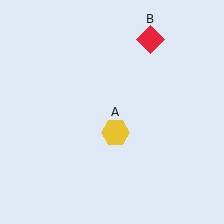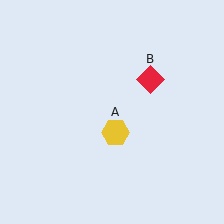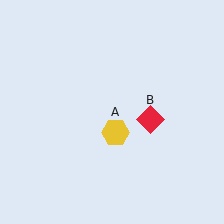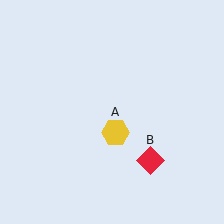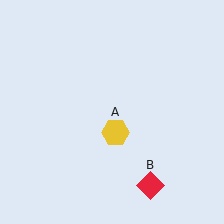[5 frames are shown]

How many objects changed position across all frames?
1 object changed position: red diamond (object B).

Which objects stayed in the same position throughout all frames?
Yellow hexagon (object A) remained stationary.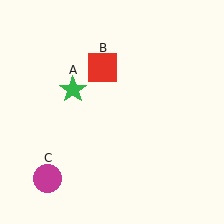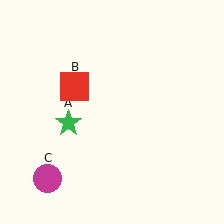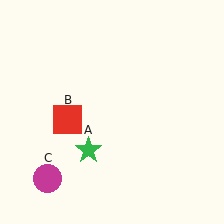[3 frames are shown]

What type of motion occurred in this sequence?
The green star (object A), red square (object B) rotated counterclockwise around the center of the scene.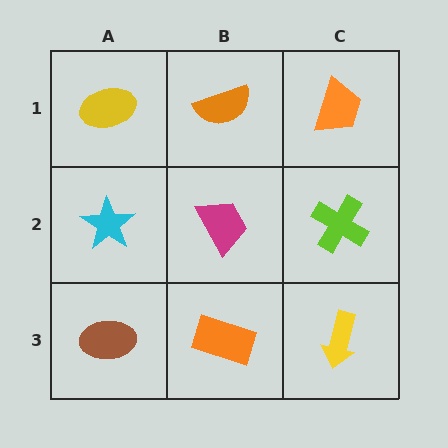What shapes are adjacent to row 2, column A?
A yellow ellipse (row 1, column A), a brown ellipse (row 3, column A), a magenta trapezoid (row 2, column B).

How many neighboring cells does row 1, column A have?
2.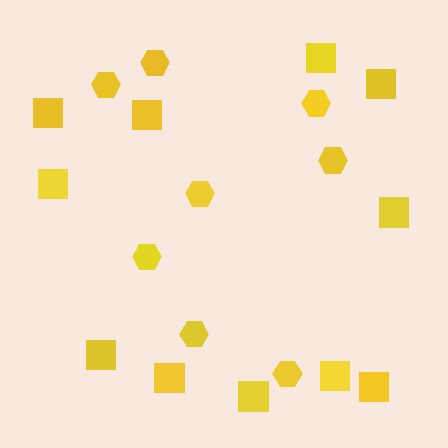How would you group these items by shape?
There are 2 groups: one group of squares (11) and one group of hexagons (8).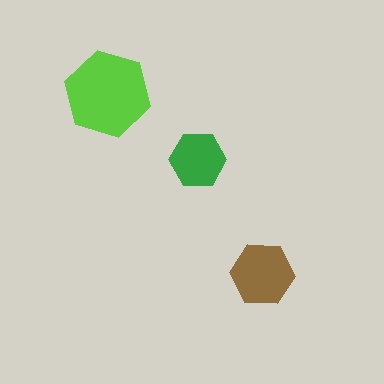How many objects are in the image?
There are 3 objects in the image.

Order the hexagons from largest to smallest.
the lime one, the brown one, the green one.